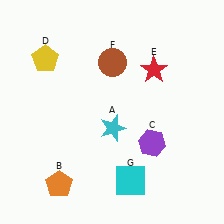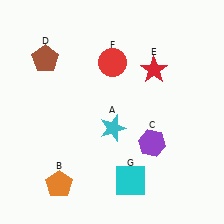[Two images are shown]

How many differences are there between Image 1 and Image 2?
There are 2 differences between the two images.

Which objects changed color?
D changed from yellow to brown. F changed from brown to red.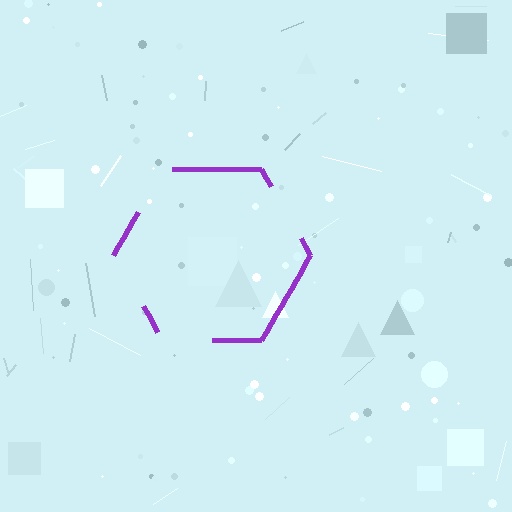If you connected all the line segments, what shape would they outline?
They would outline a hexagon.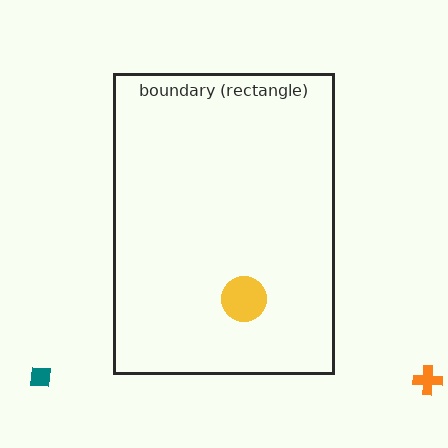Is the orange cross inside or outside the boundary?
Outside.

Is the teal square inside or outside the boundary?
Outside.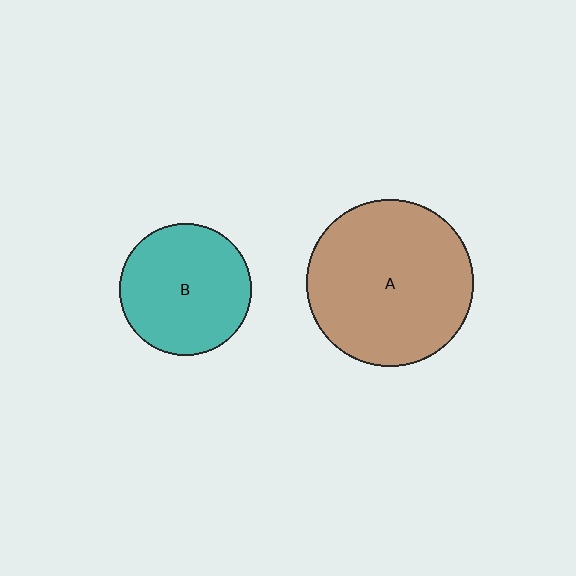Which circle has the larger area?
Circle A (brown).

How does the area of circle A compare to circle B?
Approximately 1.6 times.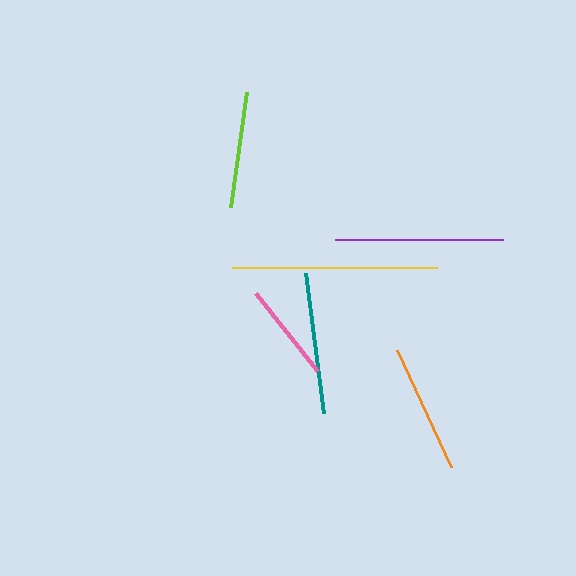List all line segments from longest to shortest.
From longest to shortest: yellow, purple, teal, orange, lime, pink.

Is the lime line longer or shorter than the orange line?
The orange line is longer than the lime line.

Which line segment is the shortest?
The pink line is the shortest at approximately 99 pixels.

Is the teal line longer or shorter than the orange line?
The teal line is longer than the orange line.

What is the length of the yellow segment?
The yellow segment is approximately 205 pixels long.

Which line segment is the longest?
The yellow line is the longest at approximately 205 pixels.